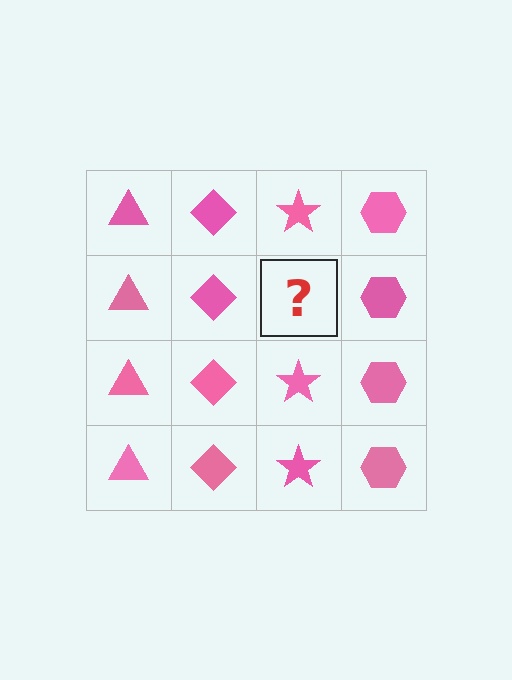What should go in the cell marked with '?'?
The missing cell should contain a pink star.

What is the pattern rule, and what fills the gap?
The rule is that each column has a consistent shape. The gap should be filled with a pink star.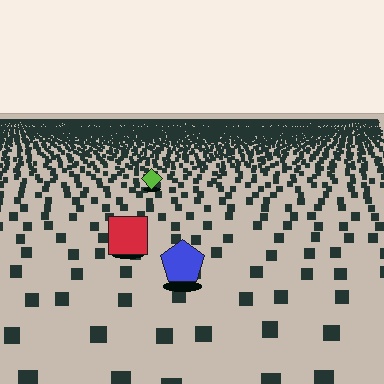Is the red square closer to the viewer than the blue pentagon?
No. The blue pentagon is closer — you can tell from the texture gradient: the ground texture is coarser near it.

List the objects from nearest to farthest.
From nearest to farthest: the blue pentagon, the red square, the lime diamond.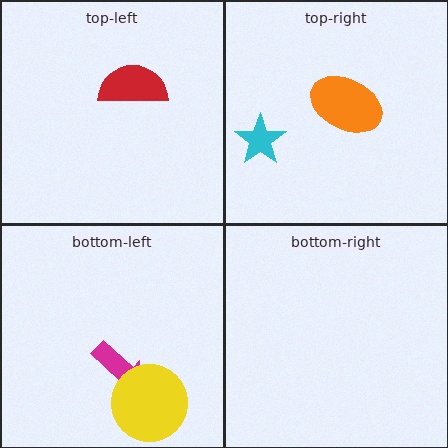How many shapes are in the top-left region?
1.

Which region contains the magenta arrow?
The bottom-left region.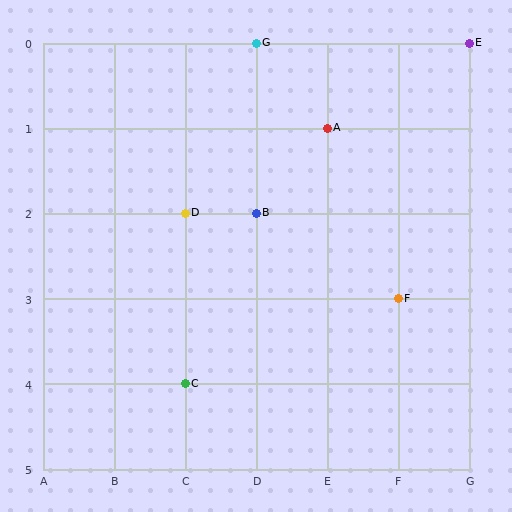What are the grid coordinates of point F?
Point F is at grid coordinates (F, 3).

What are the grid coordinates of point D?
Point D is at grid coordinates (C, 2).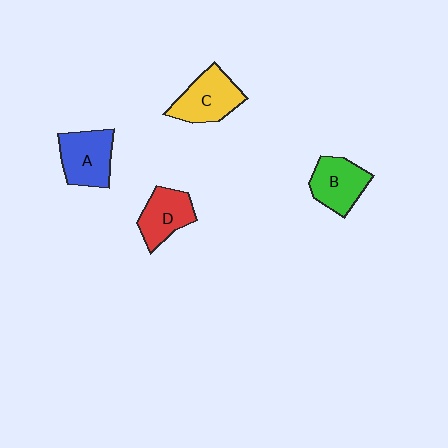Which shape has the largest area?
Shape C (yellow).